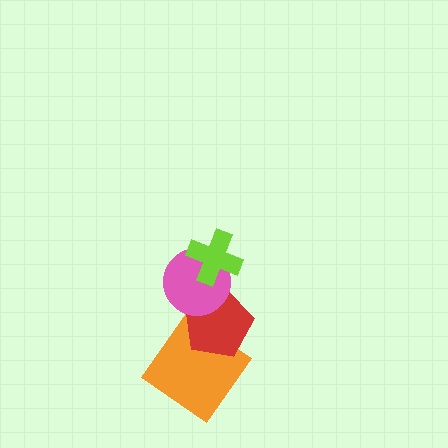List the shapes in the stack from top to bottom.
From top to bottom: the lime cross, the pink circle, the red pentagon, the orange diamond.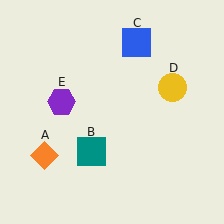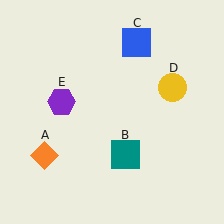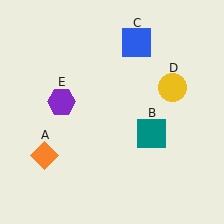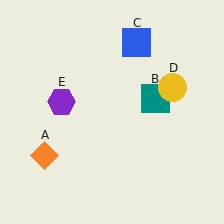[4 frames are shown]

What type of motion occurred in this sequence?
The teal square (object B) rotated counterclockwise around the center of the scene.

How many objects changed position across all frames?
1 object changed position: teal square (object B).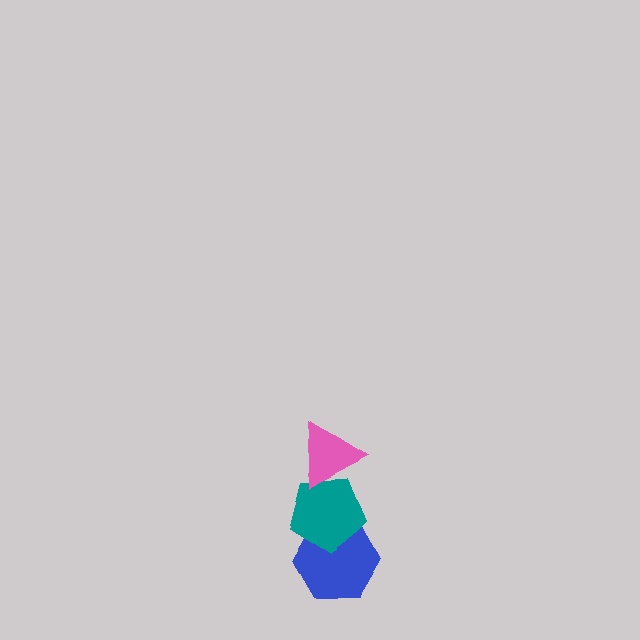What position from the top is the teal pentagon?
The teal pentagon is 2nd from the top.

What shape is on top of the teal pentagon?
The pink triangle is on top of the teal pentagon.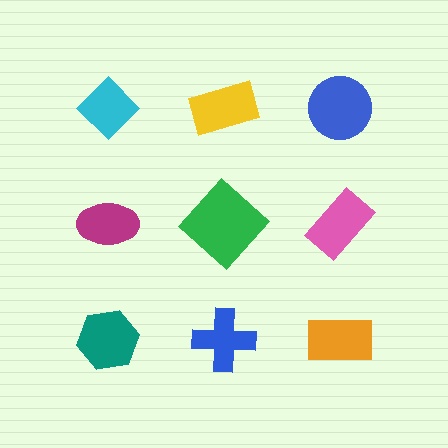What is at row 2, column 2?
A green diamond.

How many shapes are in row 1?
3 shapes.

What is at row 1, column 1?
A cyan diamond.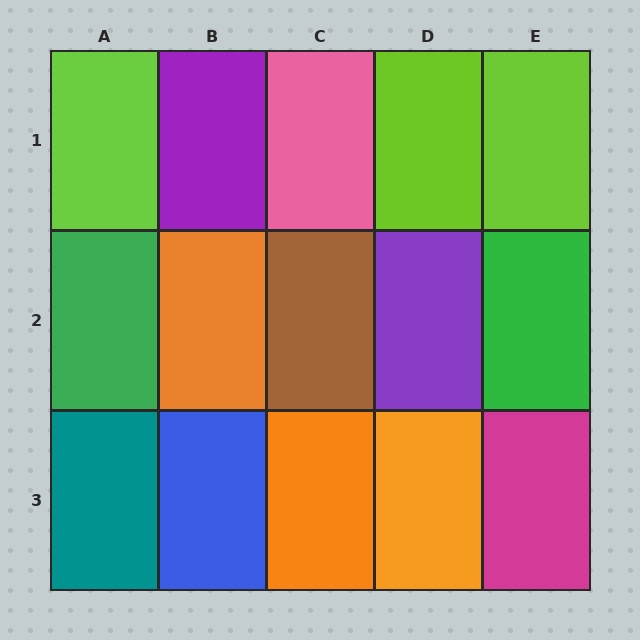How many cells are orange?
3 cells are orange.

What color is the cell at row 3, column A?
Teal.